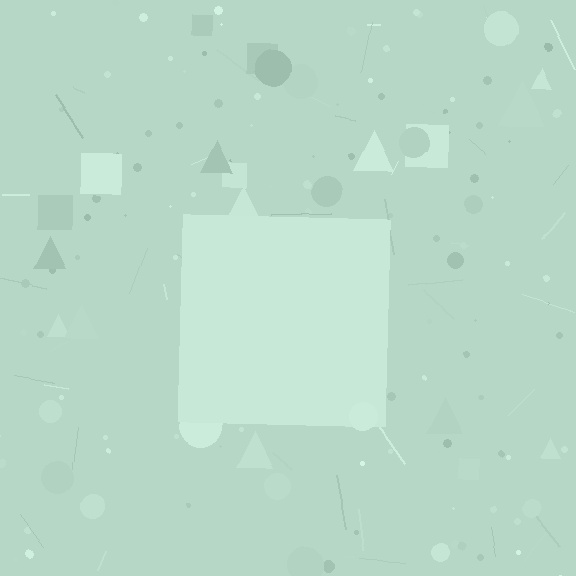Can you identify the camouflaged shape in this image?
The camouflaged shape is a square.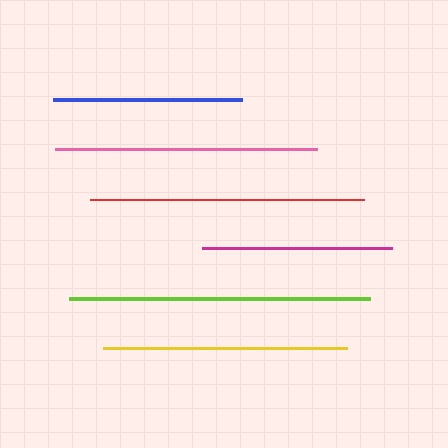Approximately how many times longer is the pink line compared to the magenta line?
The pink line is approximately 1.4 times the length of the magenta line.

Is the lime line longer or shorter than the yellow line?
The lime line is longer than the yellow line.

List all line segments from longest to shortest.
From longest to shortest: lime, red, pink, yellow, blue, magenta.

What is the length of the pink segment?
The pink segment is approximately 262 pixels long.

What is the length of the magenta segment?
The magenta segment is approximately 190 pixels long.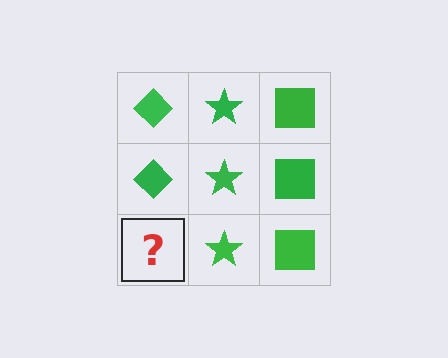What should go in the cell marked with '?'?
The missing cell should contain a green diamond.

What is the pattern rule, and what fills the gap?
The rule is that each column has a consistent shape. The gap should be filled with a green diamond.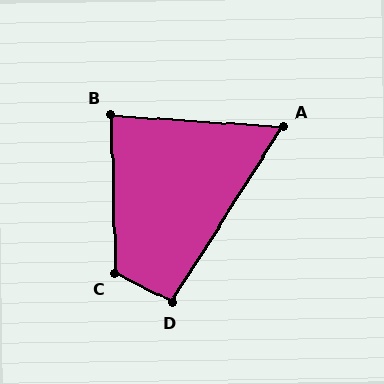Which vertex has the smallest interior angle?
A, at approximately 62 degrees.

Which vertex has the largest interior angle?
C, at approximately 118 degrees.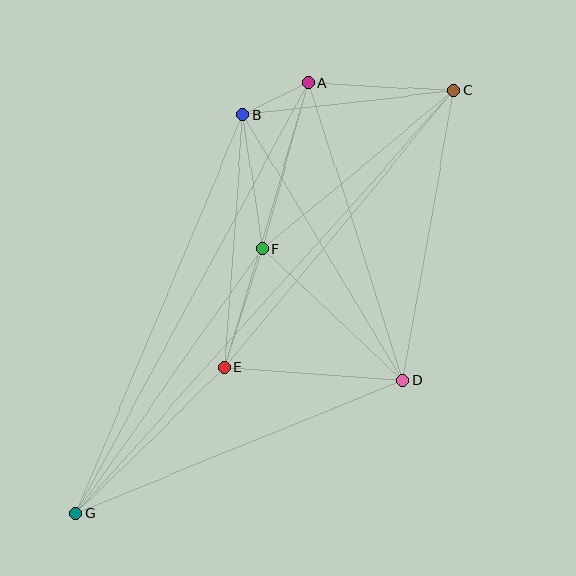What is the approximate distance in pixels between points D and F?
The distance between D and F is approximately 193 pixels.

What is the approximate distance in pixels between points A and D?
The distance between A and D is approximately 313 pixels.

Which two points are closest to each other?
Points A and B are closest to each other.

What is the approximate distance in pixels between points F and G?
The distance between F and G is approximately 323 pixels.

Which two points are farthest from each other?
Points C and G are farthest from each other.